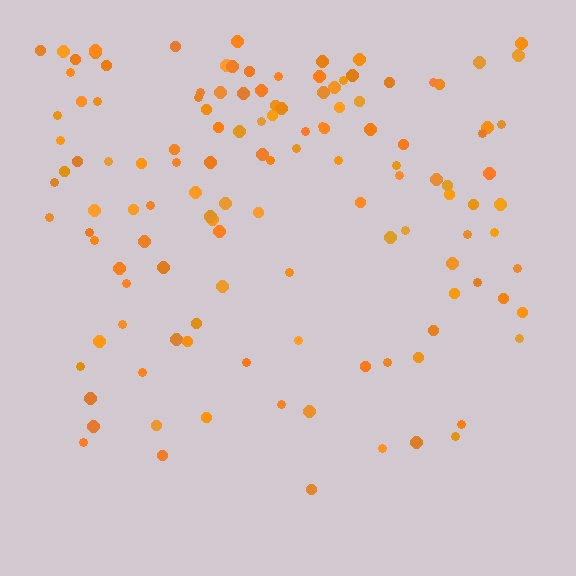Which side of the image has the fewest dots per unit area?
The bottom.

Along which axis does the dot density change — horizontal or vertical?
Vertical.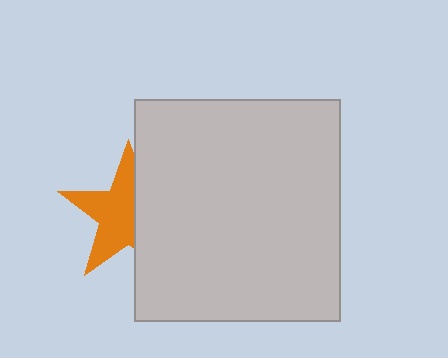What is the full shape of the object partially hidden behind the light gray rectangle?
The partially hidden object is an orange star.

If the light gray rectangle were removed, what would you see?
You would see the complete orange star.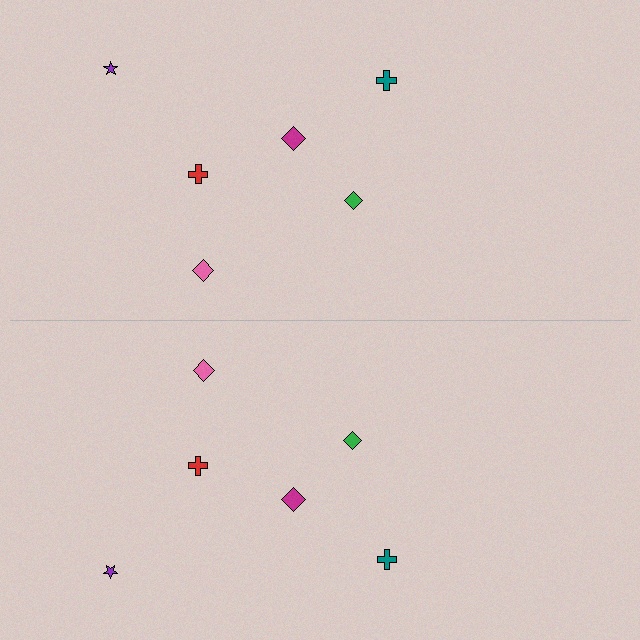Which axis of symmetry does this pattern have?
The pattern has a horizontal axis of symmetry running through the center of the image.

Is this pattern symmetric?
Yes, this pattern has bilateral (reflection) symmetry.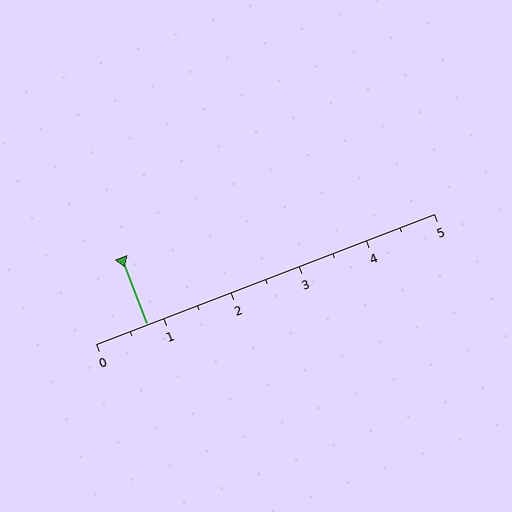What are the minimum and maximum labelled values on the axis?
The axis runs from 0 to 5.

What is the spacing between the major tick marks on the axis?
The major ticks are spaced 1 apart.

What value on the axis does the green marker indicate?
The marker indicates approximately 0.8.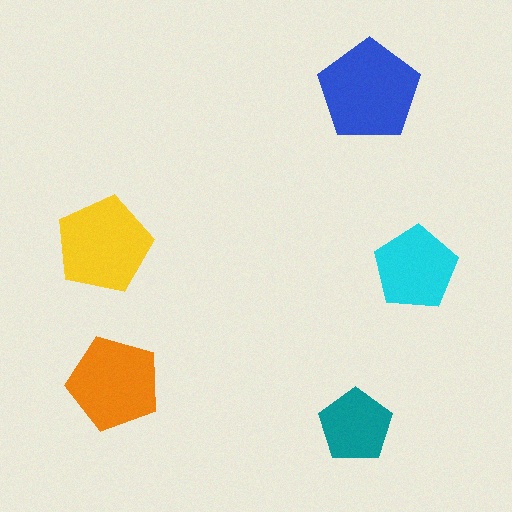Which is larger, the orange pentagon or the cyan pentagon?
The orange one.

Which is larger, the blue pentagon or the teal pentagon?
The blue one.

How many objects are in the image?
There are 5 objects in the image.